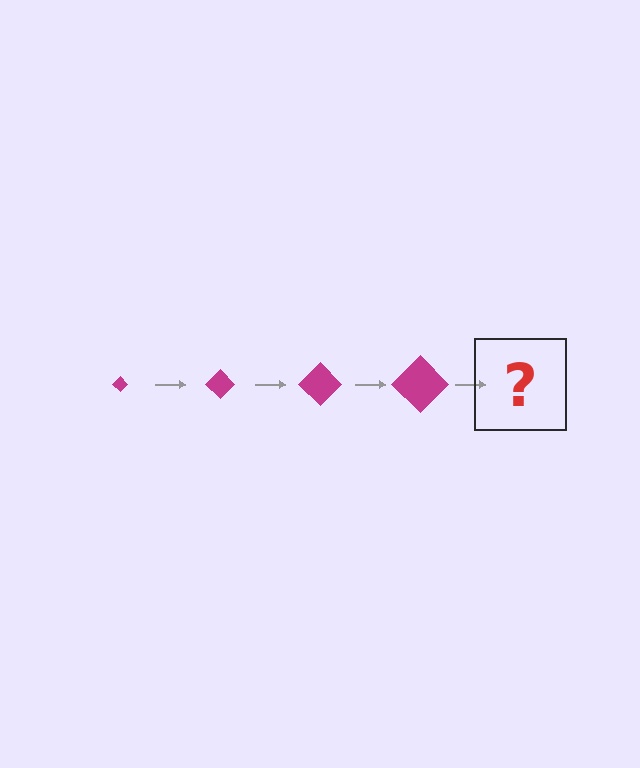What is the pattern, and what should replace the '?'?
The pattern is that the diamond gets progressively larger each step. The '?' should be a magenta diamond, larger than the previous one.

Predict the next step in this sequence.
The next step is a magenta diamond, larger than the previous one.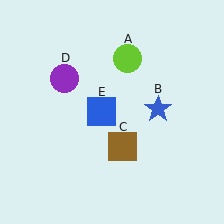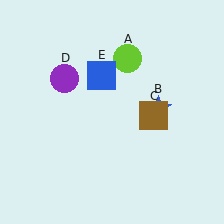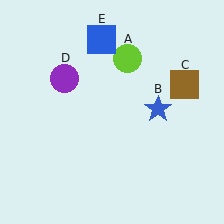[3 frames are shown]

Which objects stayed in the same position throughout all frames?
Lime circle (object A) and blue star (object B) and purple circle (object D) remained stationary.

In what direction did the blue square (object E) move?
The blue square (object E) moved up.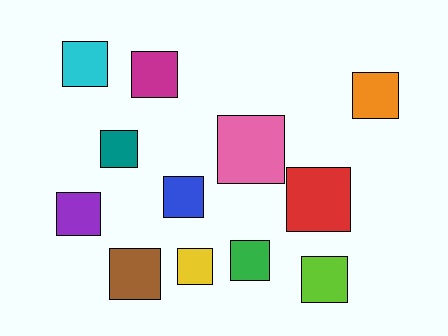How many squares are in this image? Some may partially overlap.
There are 12 squares.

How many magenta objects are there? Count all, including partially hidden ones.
There is 1 magenta object.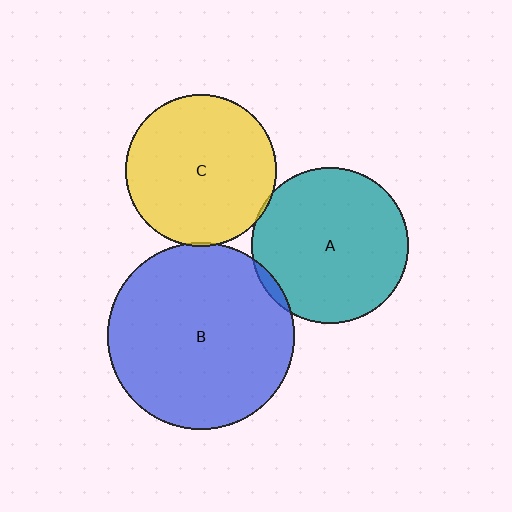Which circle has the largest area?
Circle B (blue).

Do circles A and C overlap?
Yes.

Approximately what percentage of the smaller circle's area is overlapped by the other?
Approximately 5%.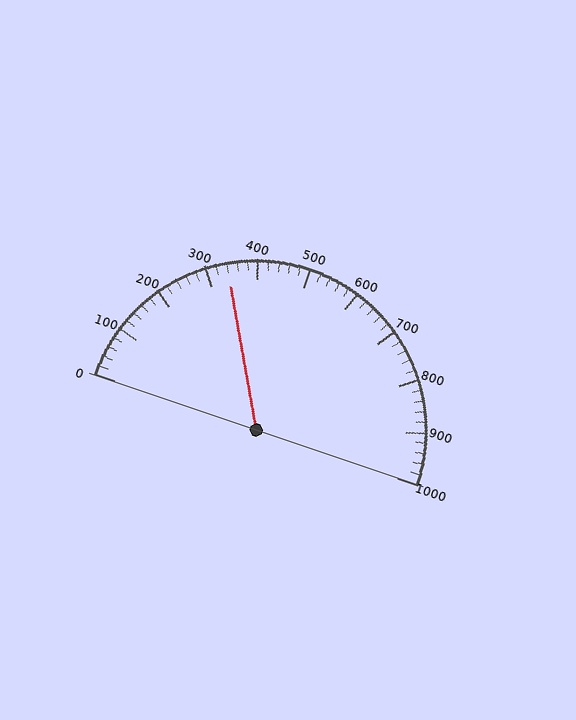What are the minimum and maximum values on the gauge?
The gauge ranges from 0 to 1000.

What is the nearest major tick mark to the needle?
The nearest major tick mark is 300.